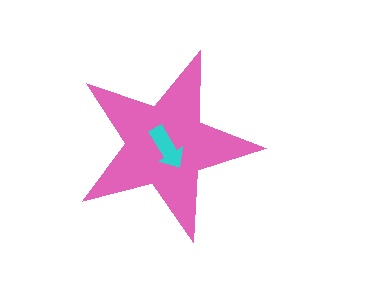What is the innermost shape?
The cyan arrow.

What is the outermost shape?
The pink star.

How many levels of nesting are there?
2.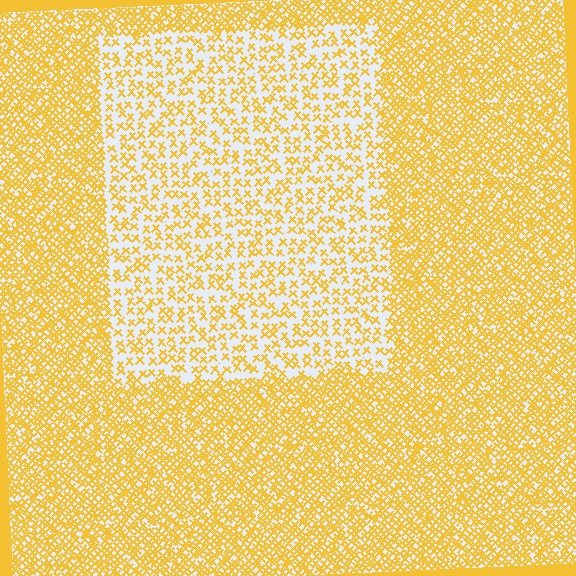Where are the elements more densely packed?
The elements are more densely packed outside the rectangle boundary.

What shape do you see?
I see a rectangle.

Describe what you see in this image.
The image contains small yellow elements arranged at two different densities. A rectangle-shaped region is visible where the elements are less densely packed than the surrounding area.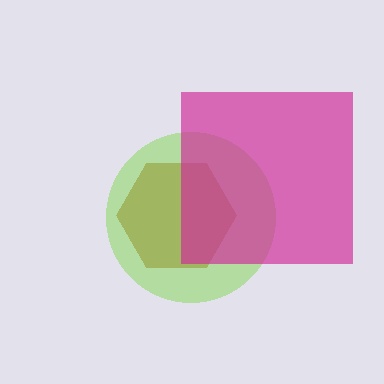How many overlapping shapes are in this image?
There are 3 overlapping shapes in the image.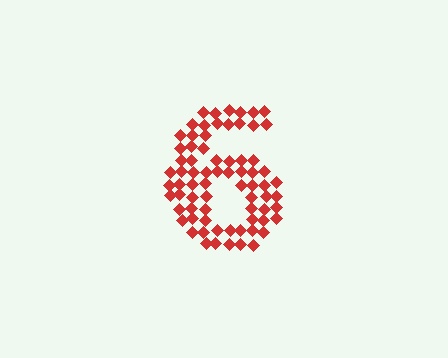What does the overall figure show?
The overall figure shows the digit 6.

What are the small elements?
The small elements are diamonds.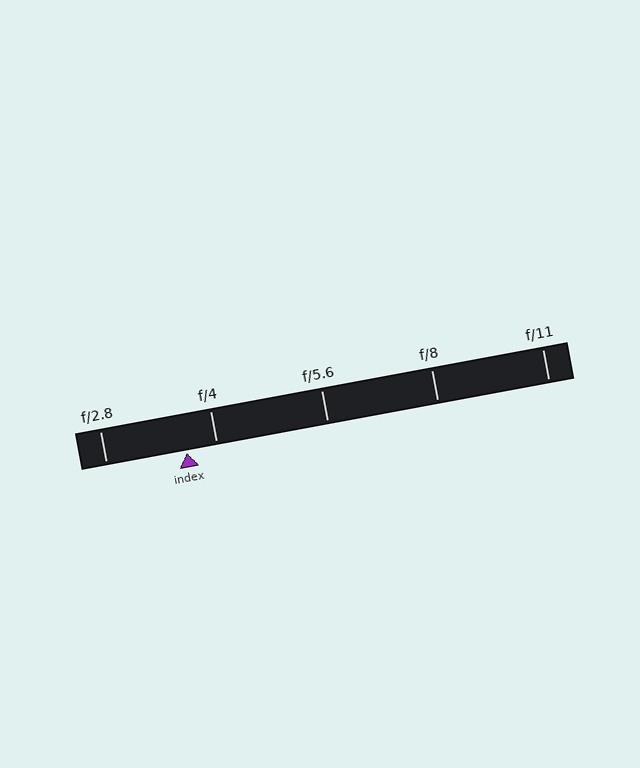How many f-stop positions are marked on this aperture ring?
There are 5 f-stop positions marked.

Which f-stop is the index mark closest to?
The index mark is closest to f/4.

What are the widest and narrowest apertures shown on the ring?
The widest aperture shown is f/2.8 and the narrowest is f/11.